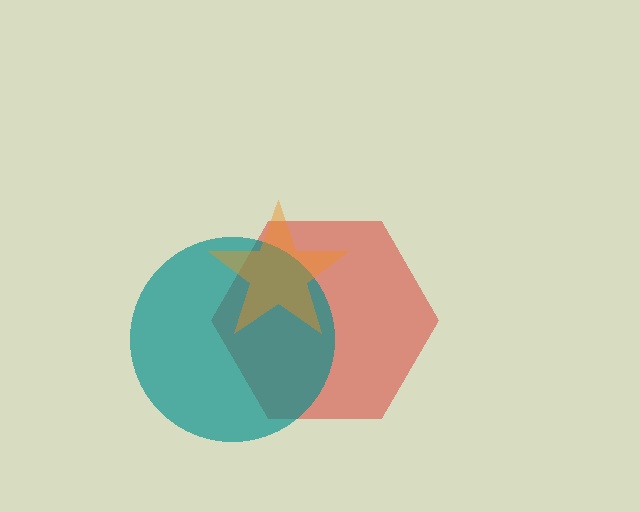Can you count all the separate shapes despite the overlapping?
Yes, there are 3 separate shapes.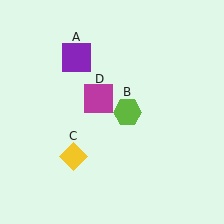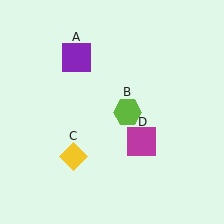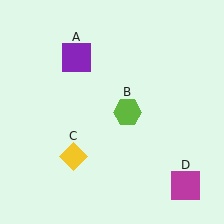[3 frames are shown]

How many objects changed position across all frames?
1 object changed position: magenta square (object D).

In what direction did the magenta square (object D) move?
The magenta square (object D) moved down and to the right.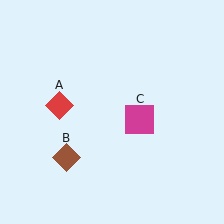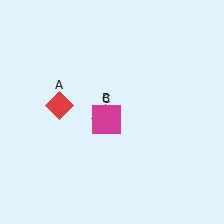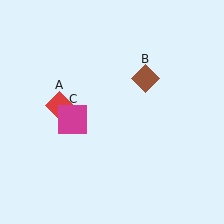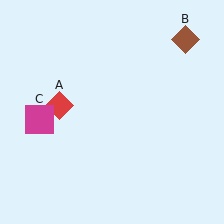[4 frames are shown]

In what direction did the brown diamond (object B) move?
The brown diamond (object B) moved up and to the right.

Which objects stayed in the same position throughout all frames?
Red diamond (object A) remained stationary.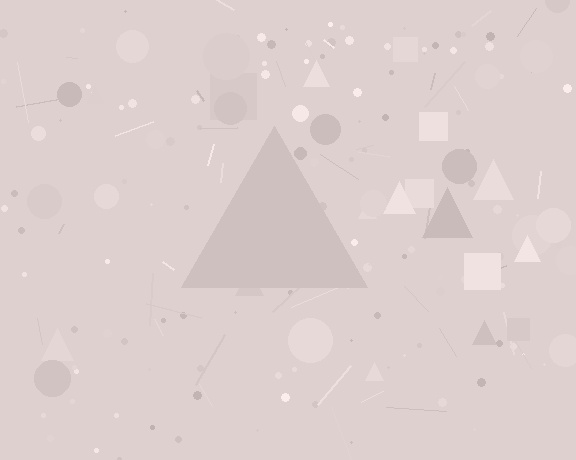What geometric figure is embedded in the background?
A triangle is embedded in the background.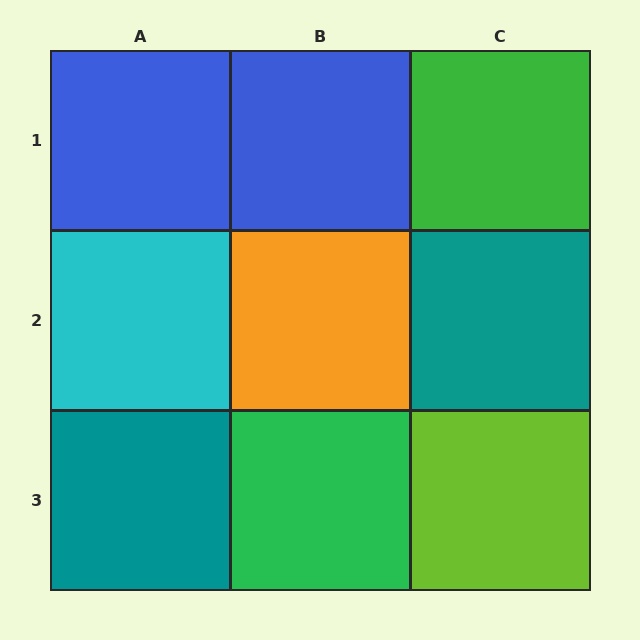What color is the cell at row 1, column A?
Blue.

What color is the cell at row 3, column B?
Green.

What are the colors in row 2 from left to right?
Cyan, orange, teal.